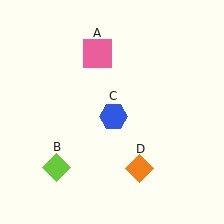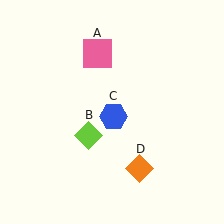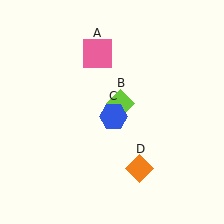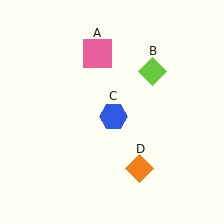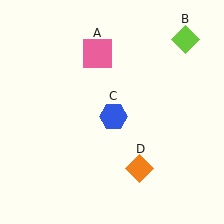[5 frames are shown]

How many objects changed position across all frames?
1 object changed position: lime diamond (object B).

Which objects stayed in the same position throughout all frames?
Pink square (object A) and blue hexagon (object C) and orange diamond (object D) remained stationary.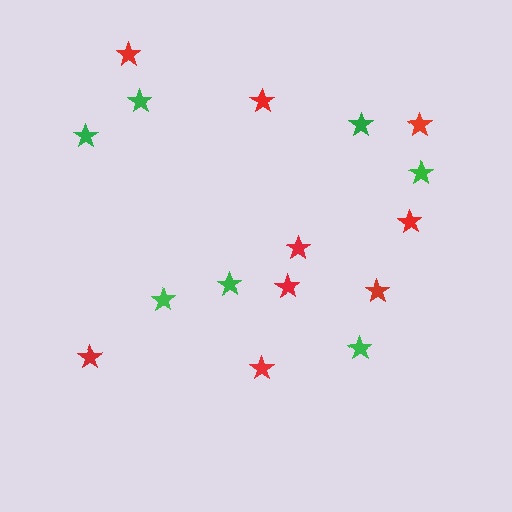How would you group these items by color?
There are 2 groups: one group of red stars (9) and one group of green stars (7).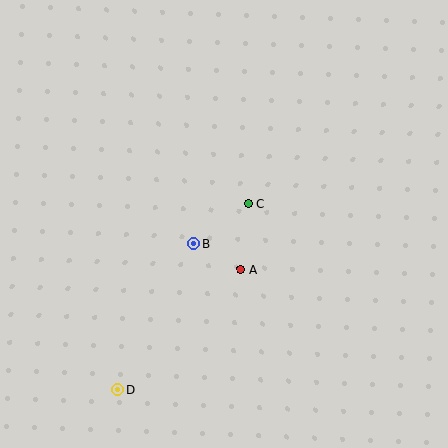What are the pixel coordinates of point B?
Point B is at (194, 243).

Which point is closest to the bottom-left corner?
Point D is closest to the bottom-left corner.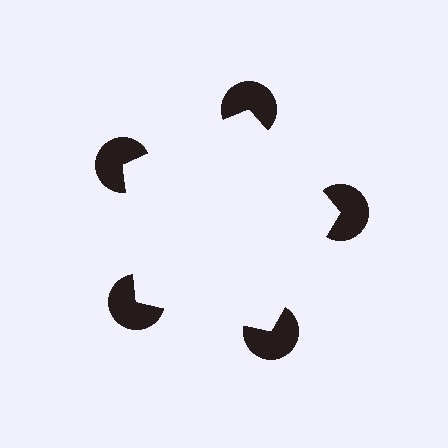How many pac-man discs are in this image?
There are 5 — one at each vertex of the illusory pentagon.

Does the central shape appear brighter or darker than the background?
It typically appears slightly brighter than the background, even though no actual brightness change is drawn.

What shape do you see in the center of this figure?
An illusory pentagon — its edges are inferred from the aligned wedge cuts in the pac-man discs, not physically drawn.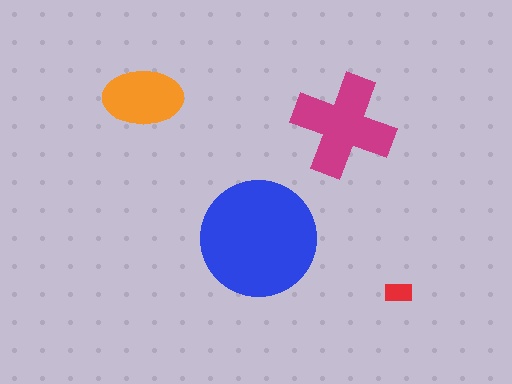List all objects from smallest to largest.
The red rectangle, the orange ellipse, the magenta cross, the blue circle.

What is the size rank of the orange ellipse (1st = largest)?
3rd.